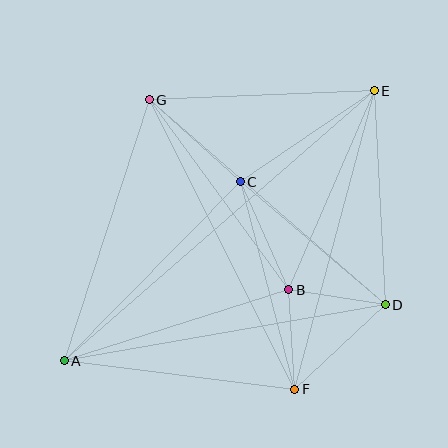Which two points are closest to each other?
Points B and D are closest to each other.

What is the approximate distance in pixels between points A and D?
The distance between A and D is approximately 326 pixels.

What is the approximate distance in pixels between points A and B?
The distance between A and B is approximately 235 pixels.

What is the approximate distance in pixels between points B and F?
The distance between B and F is approximately 100 pixels.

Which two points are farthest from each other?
Points A and E are farthest from each other.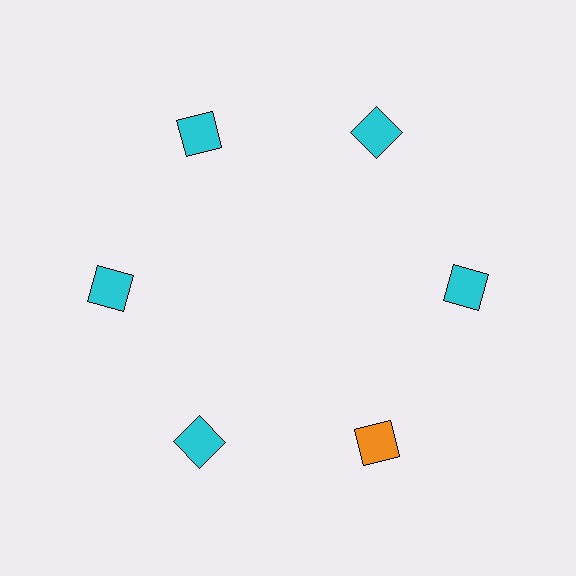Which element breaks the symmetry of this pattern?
The orange square at roughly the 5 o'clock position breaks the symmetry. All other shapes are cyan squares.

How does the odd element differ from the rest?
It has a different color: orange instead of cyan.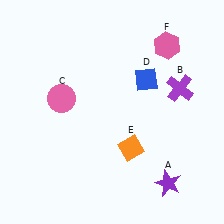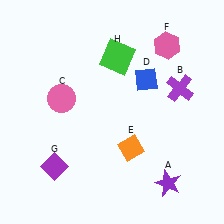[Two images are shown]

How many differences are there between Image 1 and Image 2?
There are 2 differences between the two images.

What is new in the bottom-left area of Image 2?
A purple diamond (G) was added in the bottom-left area of Image 2.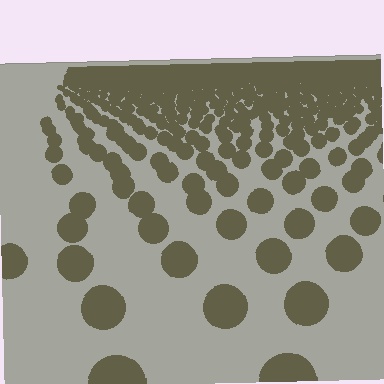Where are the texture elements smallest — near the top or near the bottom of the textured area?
Near the top.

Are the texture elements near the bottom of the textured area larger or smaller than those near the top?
Larger. Near the bottom, elements are closer to the viewer and appear at a bigger on-screen size.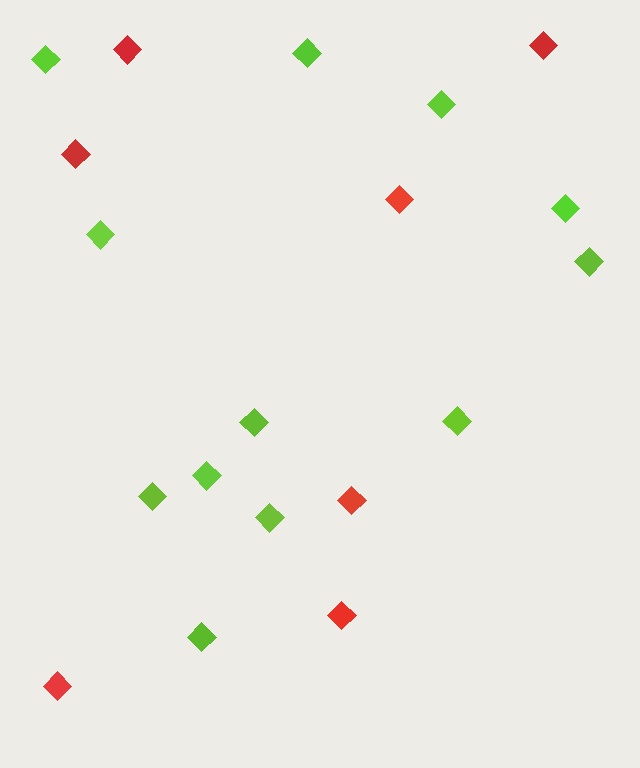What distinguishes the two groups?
There are 2 groups: one group of lime diamonds (12) and one group of red diamonds (7).